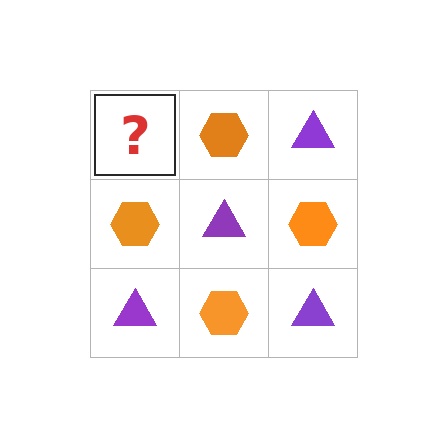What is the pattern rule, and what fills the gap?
The rule is that it alternates purple triangle and orange hexagon in a checkerboard pattern. The gap should be filled with a purple triangle.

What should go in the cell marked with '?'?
The missing cell should contain a purple triangle.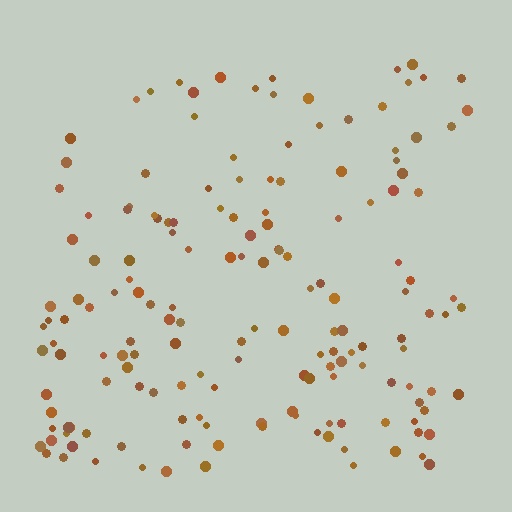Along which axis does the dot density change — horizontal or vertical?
Vertical.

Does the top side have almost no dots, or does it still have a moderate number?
Still a moderate number, just noticeably fewer than the bottom.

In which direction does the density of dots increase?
From top to bottom, with the bottom side densest.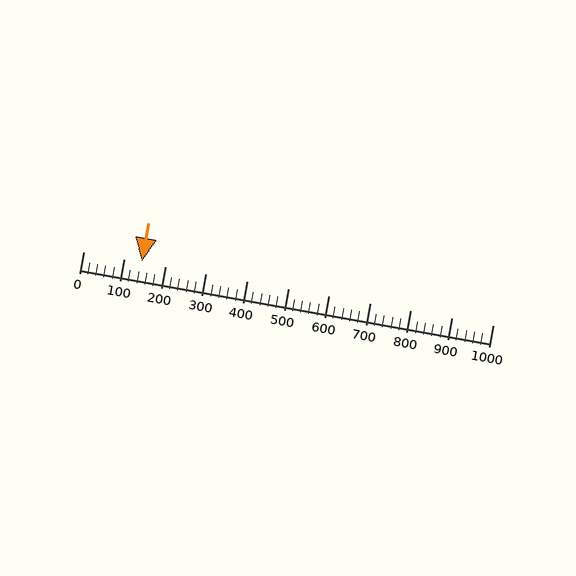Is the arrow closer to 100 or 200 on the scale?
The arrow is closer to 100.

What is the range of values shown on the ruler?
The ruler shows values from 0 to 1000.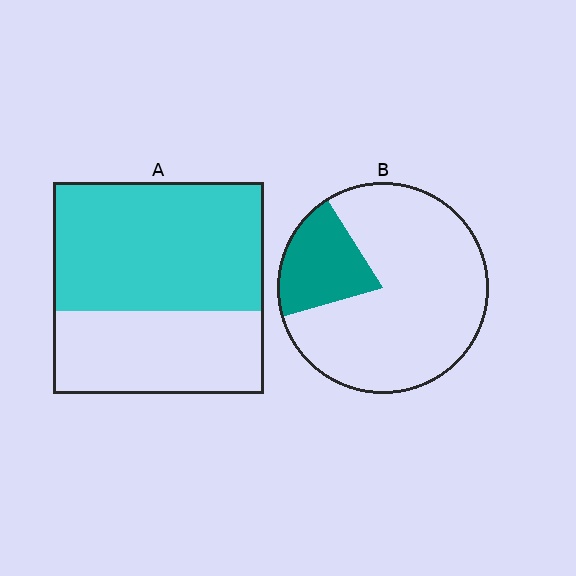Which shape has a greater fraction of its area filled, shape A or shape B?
Shape A.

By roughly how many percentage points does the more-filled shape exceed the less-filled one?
By roughly 40 percentage points (A over B).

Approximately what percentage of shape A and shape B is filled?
A is approximately 60% and B is approximately 20%.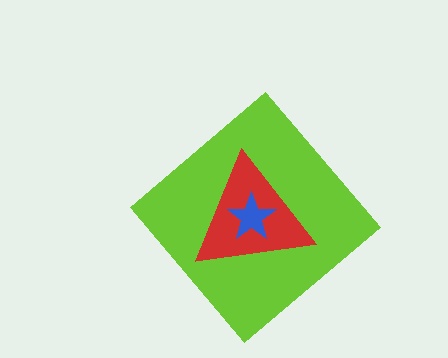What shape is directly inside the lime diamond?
The red triangle.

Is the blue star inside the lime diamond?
Yes.